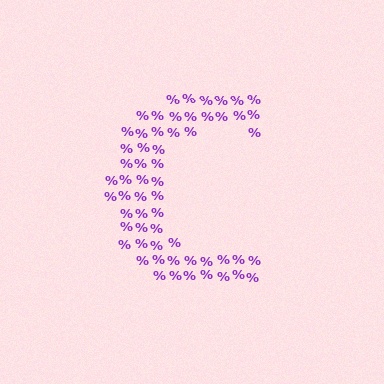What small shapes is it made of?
It is made of small percent signs.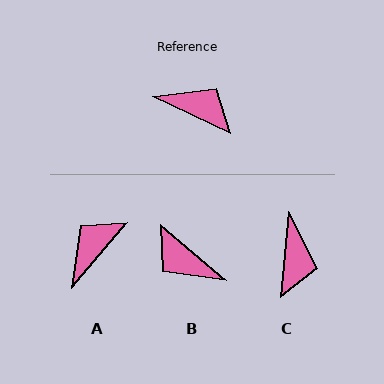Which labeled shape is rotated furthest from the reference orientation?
B, about 165 degrees away.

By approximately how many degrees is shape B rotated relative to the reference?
Approximately 165 degrees counter-clockwise.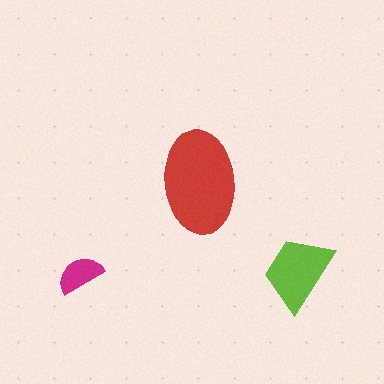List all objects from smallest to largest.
The magenta semicircle, the lime trapezoid, the red ellipse.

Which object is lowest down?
The magenta semicircle is bottommost.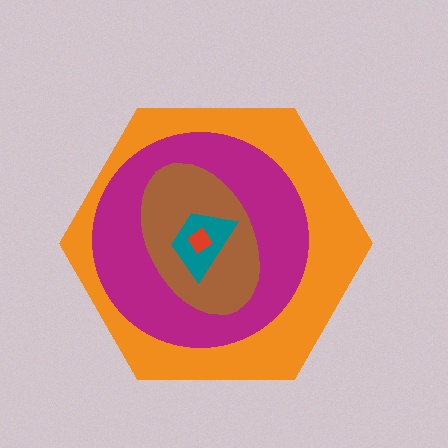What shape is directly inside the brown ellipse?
The teal trapezoid.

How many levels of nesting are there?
5.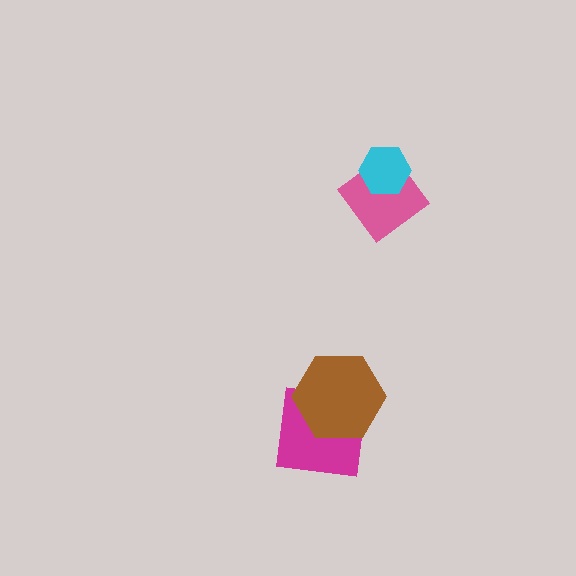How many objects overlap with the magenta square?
1 object overlaps with the magenta square.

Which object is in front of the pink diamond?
The cyan hexagon is in front of the pink diamond.